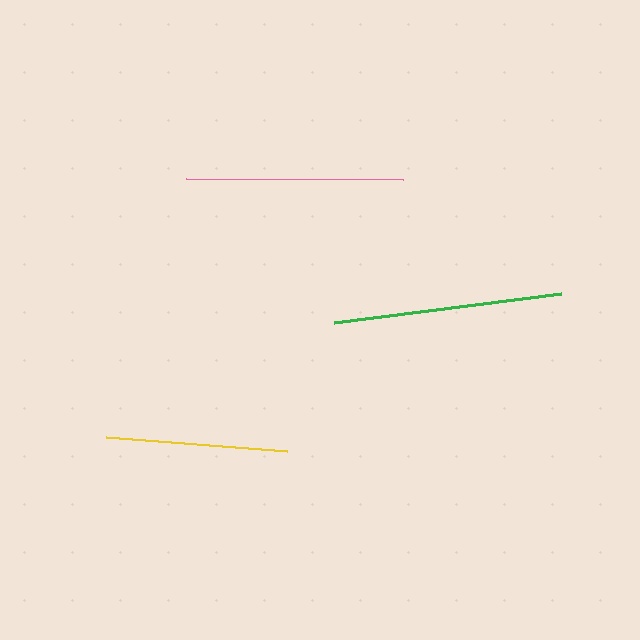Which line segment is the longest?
The green line is the longest at approximately 229 pixels.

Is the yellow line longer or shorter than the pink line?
The pink line is longer than the yellow line.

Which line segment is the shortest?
The yellow line is the shortest at approximately 181 pixels.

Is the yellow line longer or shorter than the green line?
The green line is longer than the yellow line.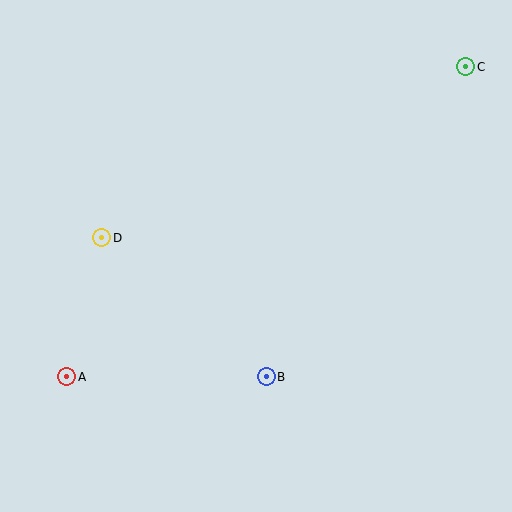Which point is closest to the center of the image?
Point B at (266, 377) is closest to the center.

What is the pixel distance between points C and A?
The distance between C and A is 505 pixels.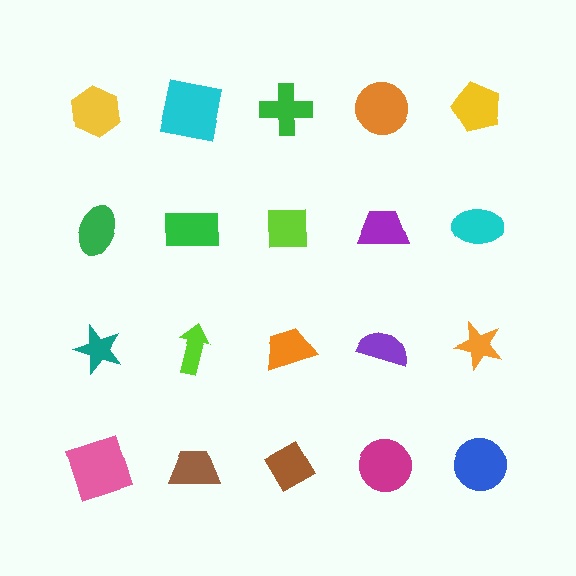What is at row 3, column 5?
An orange star.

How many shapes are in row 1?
5 shapes.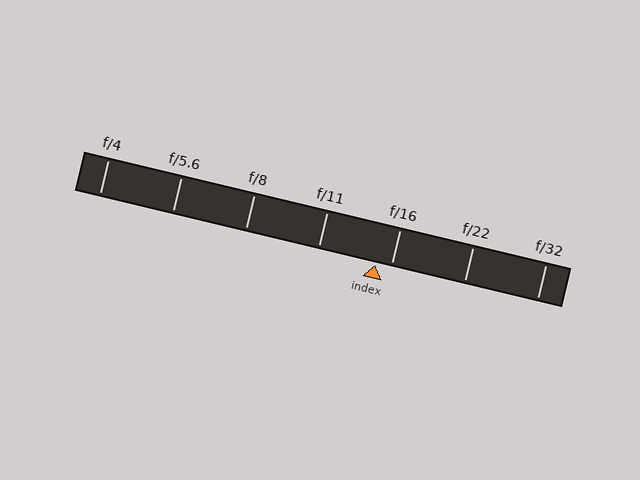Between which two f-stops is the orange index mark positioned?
The index mark is between f/11 and f/16.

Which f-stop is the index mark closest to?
The index mark is closest to f/16.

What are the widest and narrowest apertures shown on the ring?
The widest aperture shown is f/4 and the narrowest is f/32.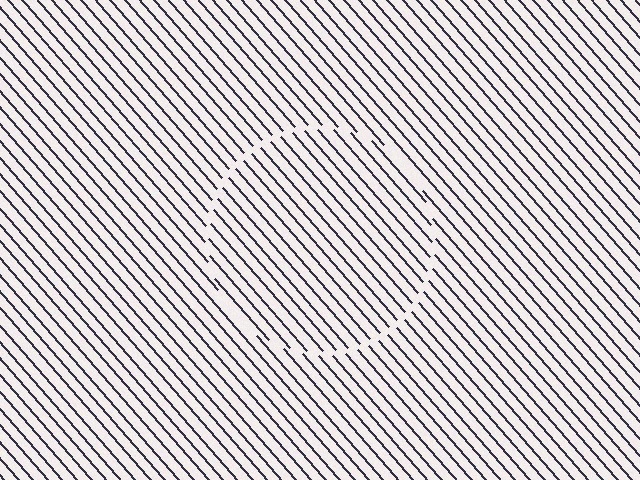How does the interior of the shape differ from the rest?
The interior of the shape contains the same grating, shifted by half a period — the contour is defined by the phase discontinuity where line-ends from the inner and outer gratings abut.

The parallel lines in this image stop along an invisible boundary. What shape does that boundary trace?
An illusory circle. The interior of the shape contains the same grating, shifted by half a period — the contour is defined by the phase discontinuity where line-ends from the inner and outer gratings abut.